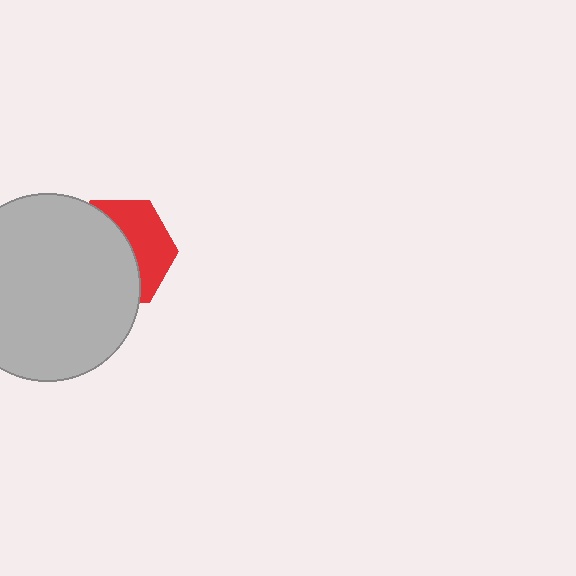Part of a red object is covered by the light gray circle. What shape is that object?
It is a hexagon.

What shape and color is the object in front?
The object in front is a light gray circle.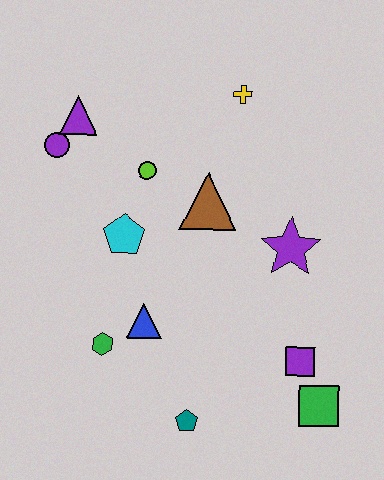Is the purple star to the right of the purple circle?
Yes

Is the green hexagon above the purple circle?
No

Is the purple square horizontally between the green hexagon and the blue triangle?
No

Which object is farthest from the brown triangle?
The green square is farthest from the brown triangle.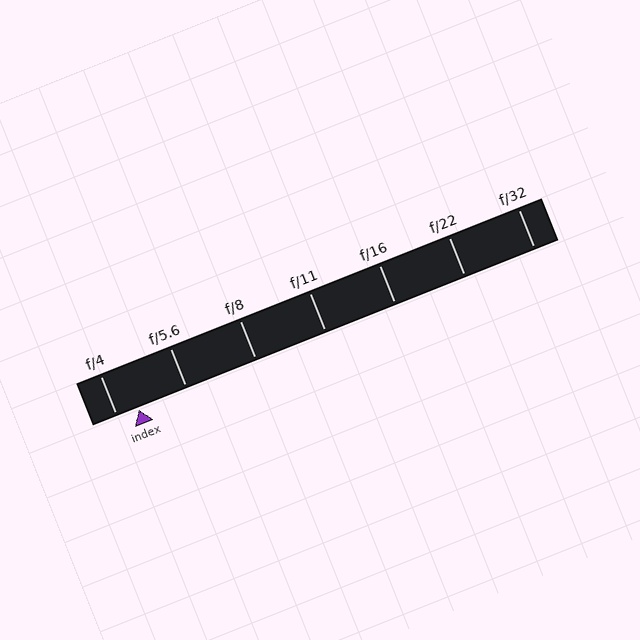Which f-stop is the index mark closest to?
The index mark is closest to f/4.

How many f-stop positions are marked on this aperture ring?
There are 7 f-stop positions marked.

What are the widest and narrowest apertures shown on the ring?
The widest aperture shown is f/4 and the narrowest is f/32.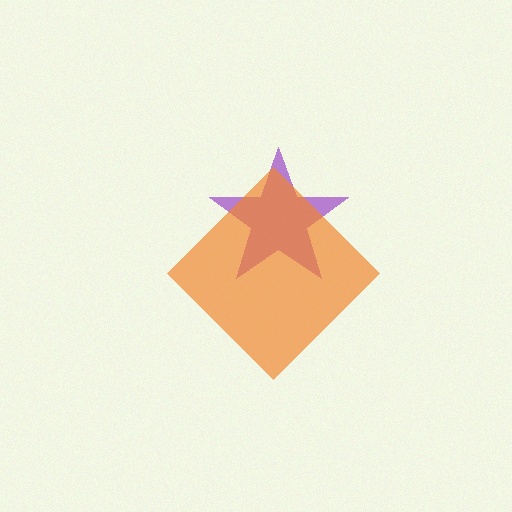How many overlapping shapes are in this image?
There are 2 overlapping shapes in the image.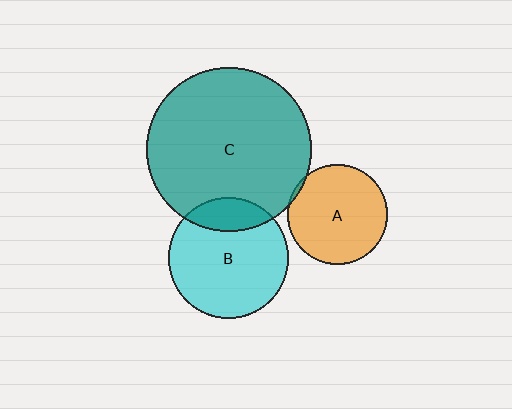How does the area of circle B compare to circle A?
Approximately 1.4 times.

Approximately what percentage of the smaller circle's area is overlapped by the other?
Approximately 20%.